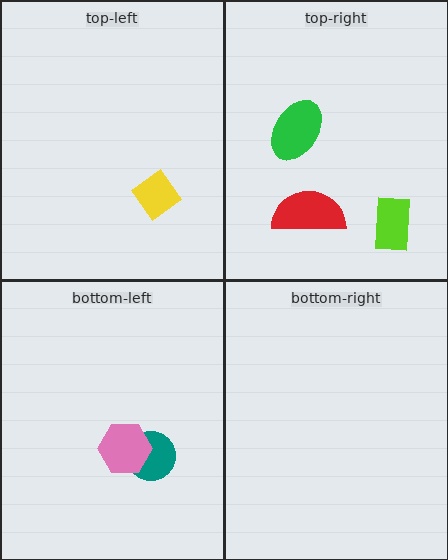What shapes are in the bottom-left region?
The teal circle, the pink hexagon.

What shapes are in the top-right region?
The green ellipse, the red semicircle, the lime rectangle.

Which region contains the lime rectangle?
The top-right region.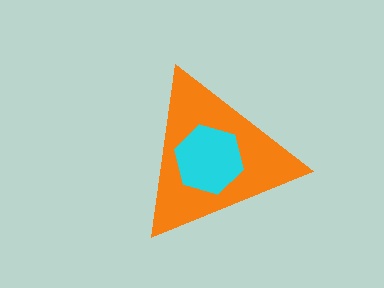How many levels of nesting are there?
2.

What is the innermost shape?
The cyan hexagon.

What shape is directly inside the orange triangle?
The cyan hexagon.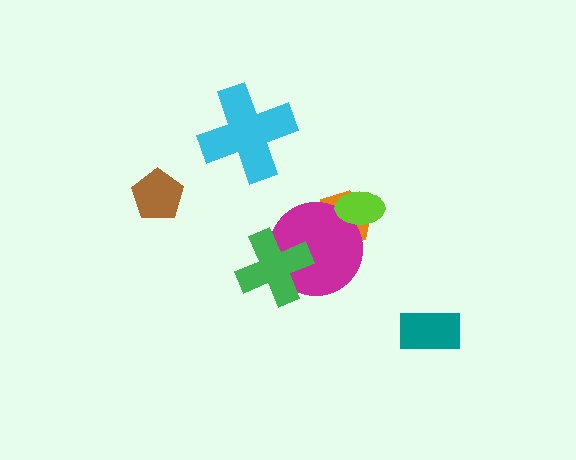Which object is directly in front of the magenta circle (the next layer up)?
The lime ellipse is directly in front of the magenta circle.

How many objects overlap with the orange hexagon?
2 objects overlap with the orange hexagon.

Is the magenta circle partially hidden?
Yes, it is partially covered by another shape.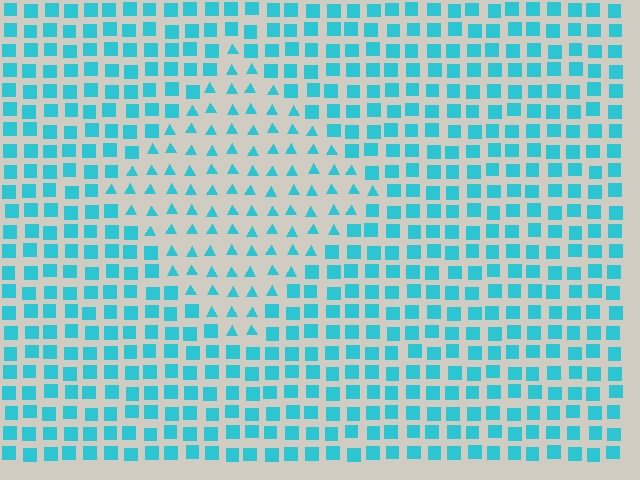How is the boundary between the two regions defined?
The boundary is defined by a change in element shape: triangles inside vs. squares outside. All elements share the same color and spacing.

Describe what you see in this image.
The image is filled with small cyan elements arranged in a uniform grid. A diamond-shaped region contains triangles, while the surrounding area contains squares. The boundary is defined purely by the change in element shape.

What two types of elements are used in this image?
The image uses triangles inside the diamond region and squares outside it.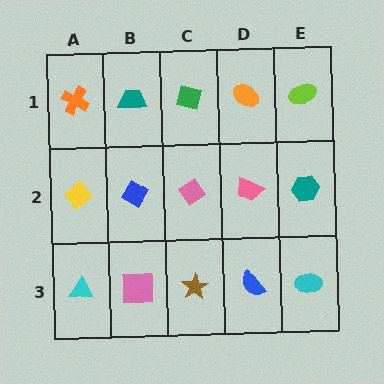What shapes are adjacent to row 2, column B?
A teal trapezoid (row 1, column B), a pink square (row 3, column B), a yellow diamond (row 2, column A), a pink diamond (row 2, column C).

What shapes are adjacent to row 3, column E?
A teal hexagon (row 2, column E), a blue semicircle (row 3, column D).